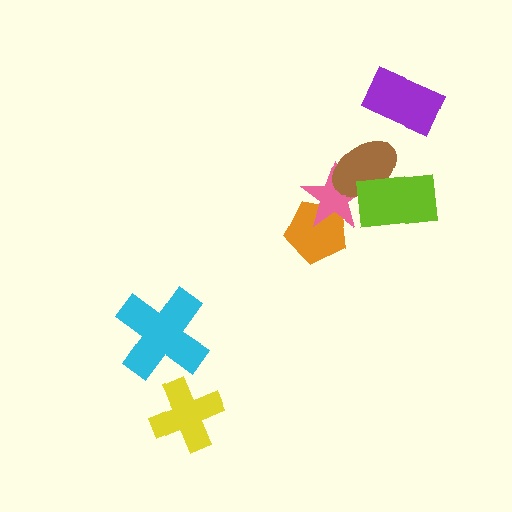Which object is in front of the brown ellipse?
The lime rectangle is in front of the brown ellipse.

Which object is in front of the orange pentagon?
The pink star is in front of the orange pentagon.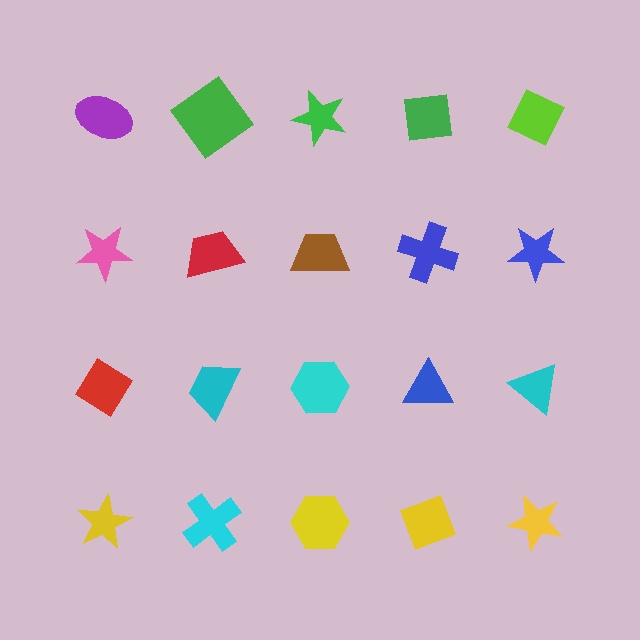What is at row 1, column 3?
A green star.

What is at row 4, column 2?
A cyan cross.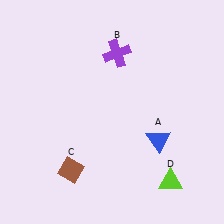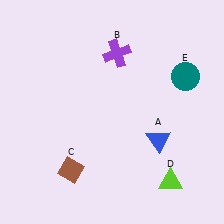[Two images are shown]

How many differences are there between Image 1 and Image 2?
There is 1 difference between the two images.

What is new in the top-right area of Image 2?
A teal circle (E) was added in the top-right area of Image 2.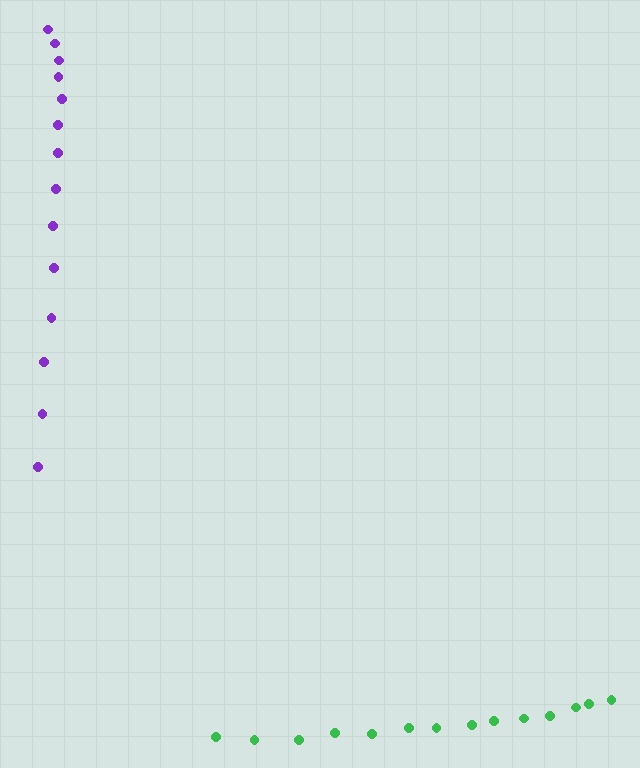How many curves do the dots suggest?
There are 2 distinct paths.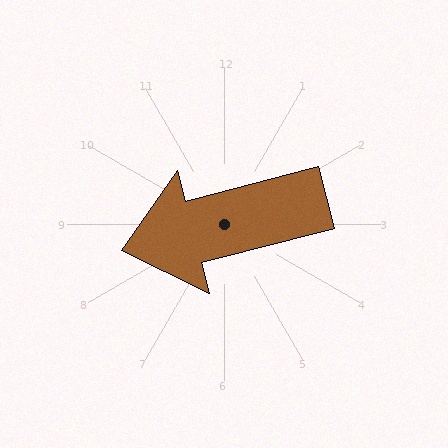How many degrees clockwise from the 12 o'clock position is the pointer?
Approximately 256 degrees.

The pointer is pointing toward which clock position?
Roughly 9 o'clock.